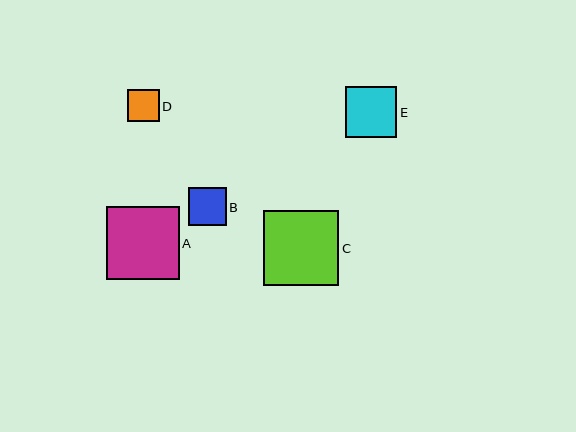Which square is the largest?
Square C is the largest with a size of approximately 75 pixels.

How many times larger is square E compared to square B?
Square E is approximately 1.3 times the size of square B.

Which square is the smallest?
Square D is the smallest with a size of approximately 32 pixels.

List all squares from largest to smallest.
From largest to smallest: C, A, E, B, D.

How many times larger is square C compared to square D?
Square C is approximately 2.3 times the size of square D.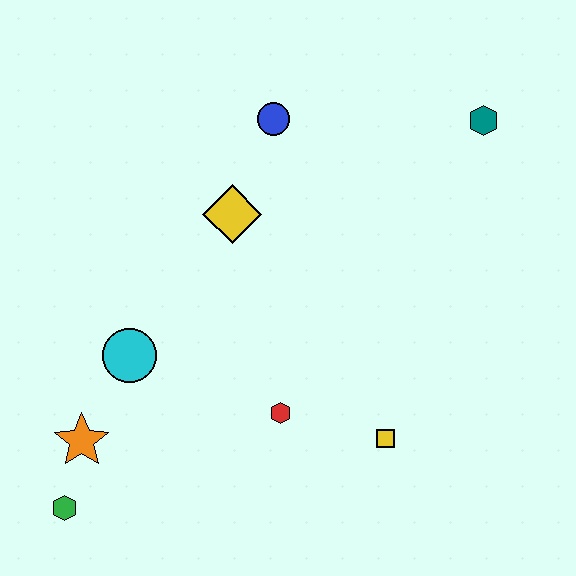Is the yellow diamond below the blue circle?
Yes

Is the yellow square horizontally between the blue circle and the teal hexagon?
Yes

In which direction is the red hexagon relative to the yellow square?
The red hexagon is to the left of the yellow square.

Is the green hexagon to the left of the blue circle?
Yes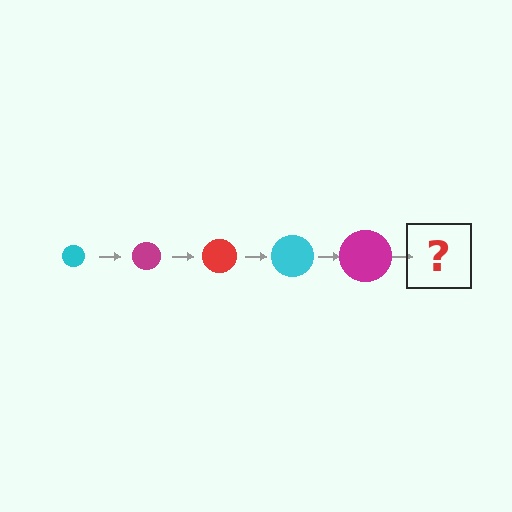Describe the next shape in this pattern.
It should be a red circle, larger than the previous one.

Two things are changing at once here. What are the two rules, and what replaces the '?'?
The two rules are that the circle grows larger each step and the color cycles through cyan, magenta, and red. The '?' should be a red circle, larger than the previous one.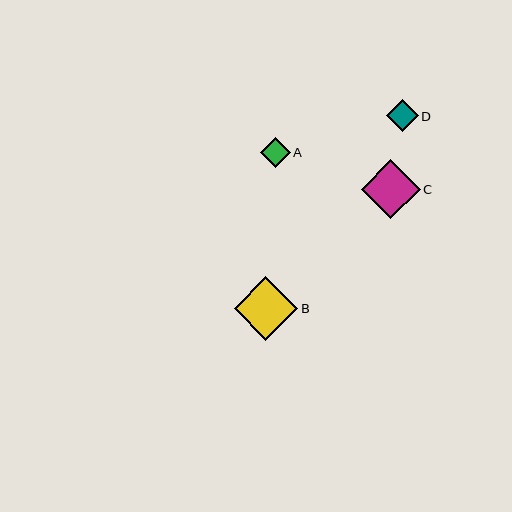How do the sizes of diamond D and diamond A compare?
Diamond D and diamond A are approximately the same size.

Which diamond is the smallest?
Diamond A is the smallest with a size of approximately 30 pixels.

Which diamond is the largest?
Diamond B is the largest with a size of approximately 63 pixels.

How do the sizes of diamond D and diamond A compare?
Diamond D and diamond A are approximately the same size.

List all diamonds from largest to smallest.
From largest to smallest: B, C, D, A.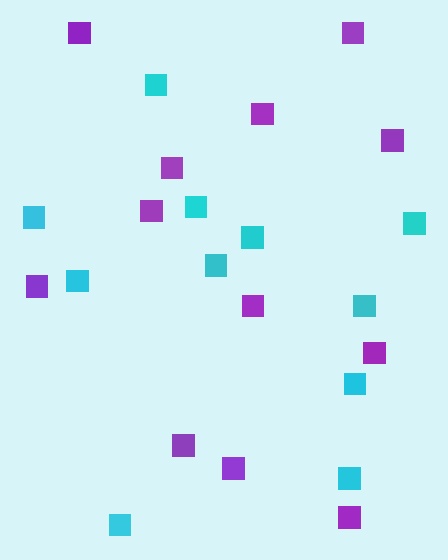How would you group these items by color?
There are 2 groups: one group of purple squares (12) and one group of cyan squares (11).